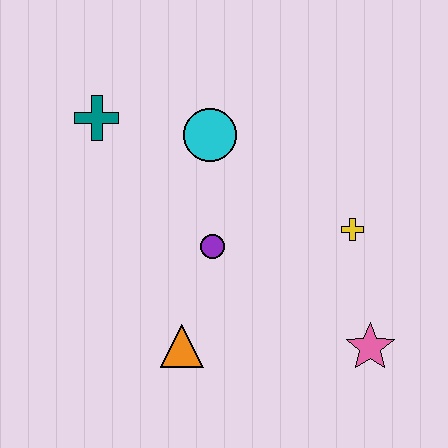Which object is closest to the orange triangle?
The purple circle is closest to the orange triangle.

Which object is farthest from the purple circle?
The pink star is farthest from the purple circle.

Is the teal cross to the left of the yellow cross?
Yes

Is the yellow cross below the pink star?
No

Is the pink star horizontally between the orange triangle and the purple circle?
No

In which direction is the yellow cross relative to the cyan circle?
The yellow cross is to the right of the cyan circle.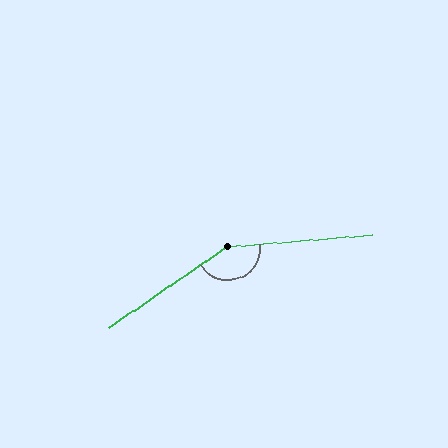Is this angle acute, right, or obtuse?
It is obtuse.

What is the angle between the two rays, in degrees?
Approximately 151 degrees.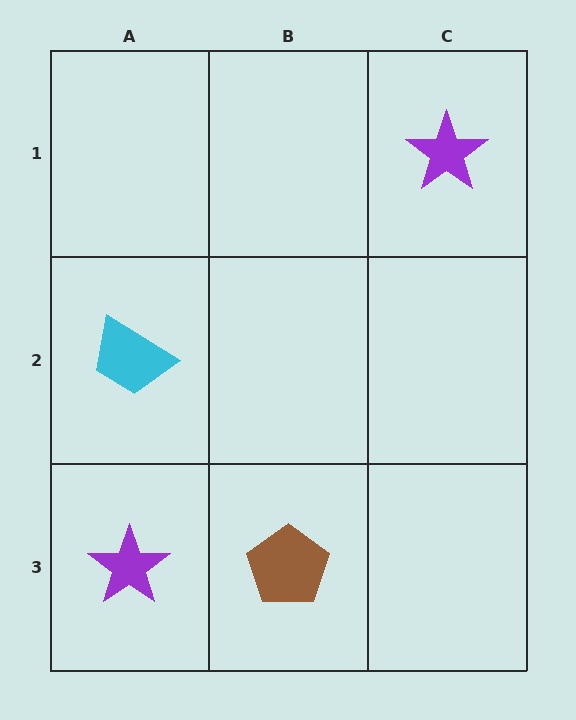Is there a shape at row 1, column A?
No, that cell is empty.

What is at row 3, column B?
A brown pentagon.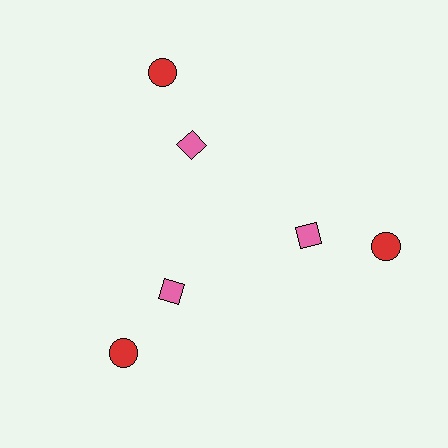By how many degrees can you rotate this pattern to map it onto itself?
The pattern maps onto itself every 120 degrees of rotation.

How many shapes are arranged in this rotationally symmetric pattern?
There are 6 shapes, arranged in 3 groups of 2.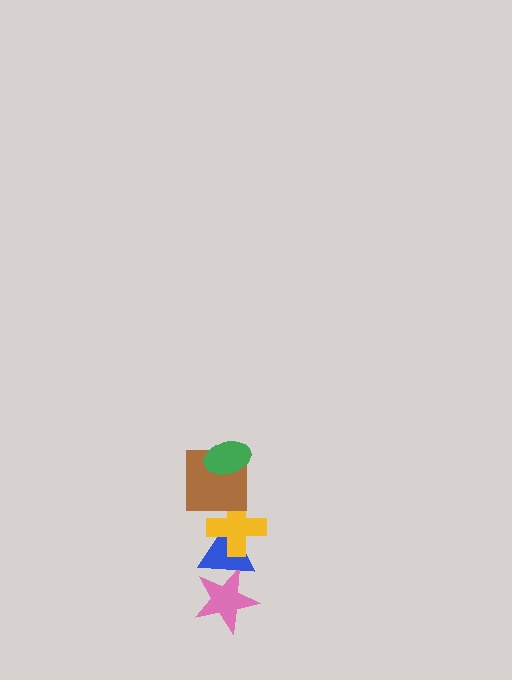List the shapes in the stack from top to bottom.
From top to bottom: the green ellipse, the brown square, the yellow cross, the blue triangle, the pink star.